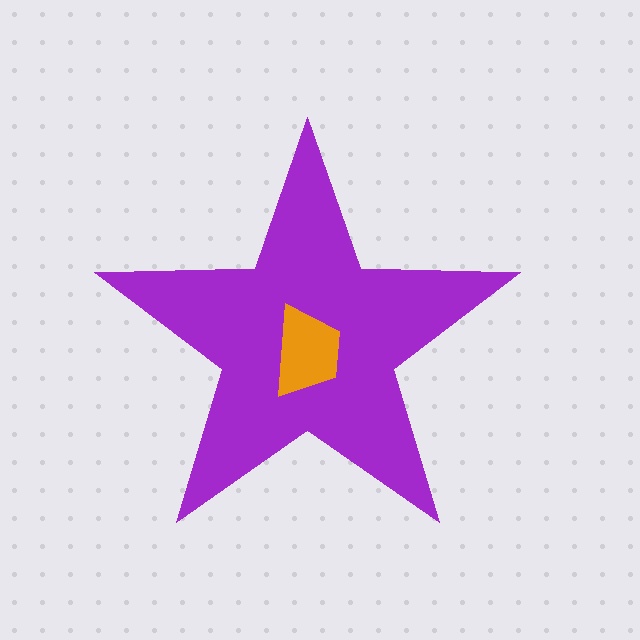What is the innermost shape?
The orange trapezoid.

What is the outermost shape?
The purple star.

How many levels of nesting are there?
2.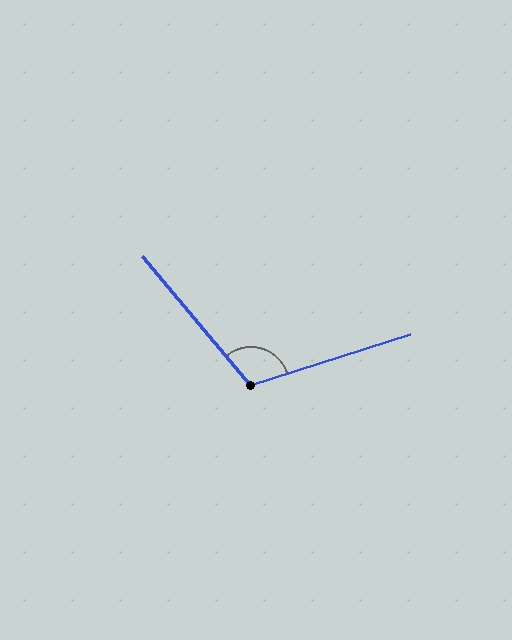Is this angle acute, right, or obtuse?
It is obtuse.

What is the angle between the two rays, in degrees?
Approximately 112 degrees.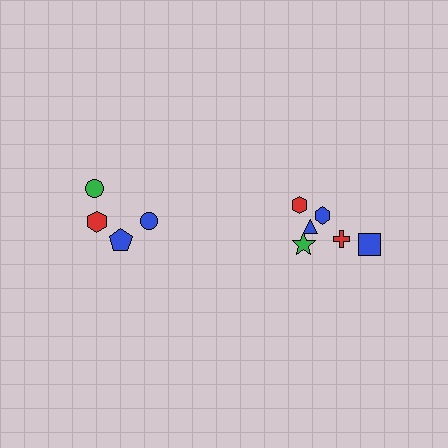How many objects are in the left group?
There are 4 objects.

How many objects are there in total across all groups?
There are 10 objects.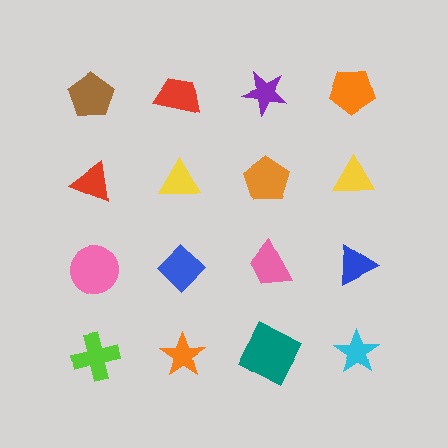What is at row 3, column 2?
A blue diamond.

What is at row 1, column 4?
An orange pentagon.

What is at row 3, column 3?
A pink trapezoid.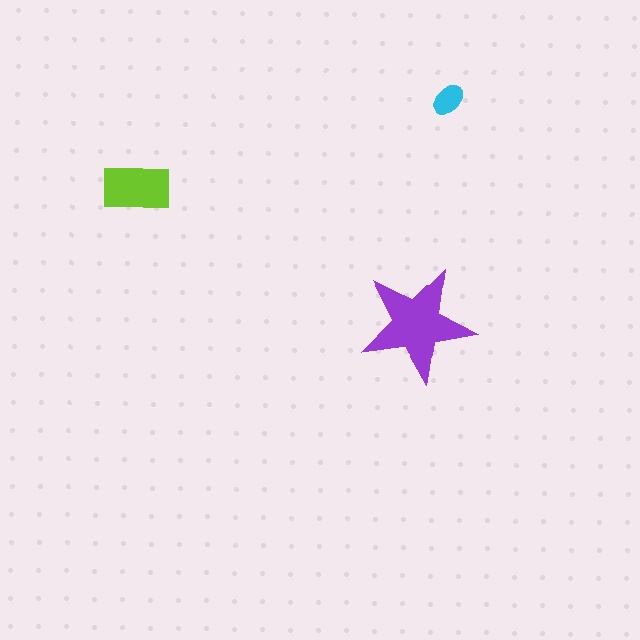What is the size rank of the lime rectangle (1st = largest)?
2nd.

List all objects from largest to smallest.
The purple star, the lime rectangle, the cyan ellipse.